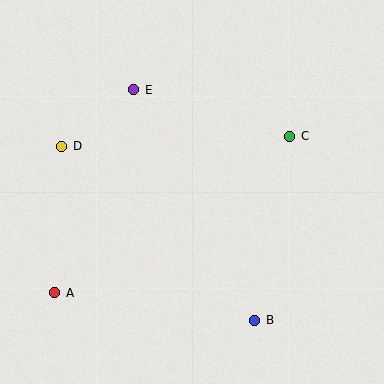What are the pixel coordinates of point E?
Point E is at (134, 90).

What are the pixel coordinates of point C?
Point C is at (290, 136).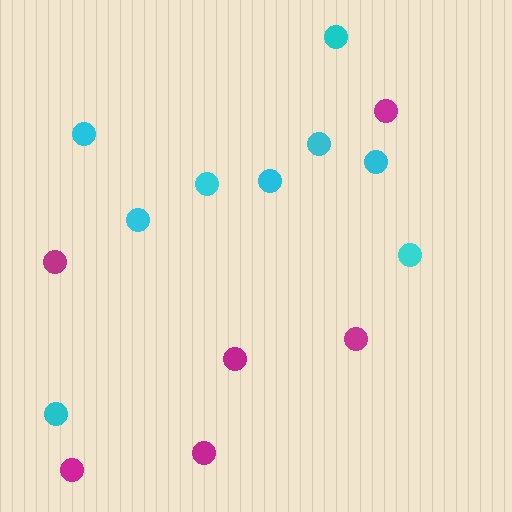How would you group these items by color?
There are 2 groups: one group of cyan circles (9) and one group of magenta circles (6).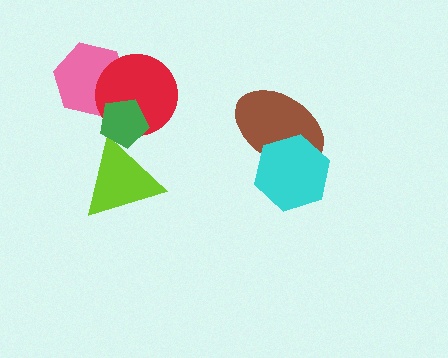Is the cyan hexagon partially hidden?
No, no other shape covers it.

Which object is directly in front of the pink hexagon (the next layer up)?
The red circle is directly in front of the pink hexagon.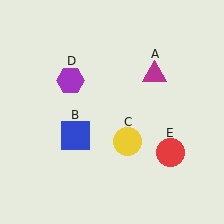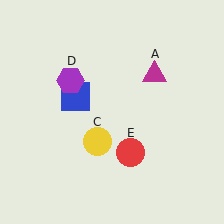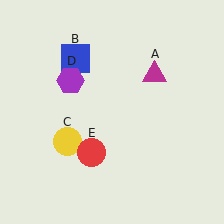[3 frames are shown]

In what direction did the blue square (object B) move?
The blue square (object B) moved up.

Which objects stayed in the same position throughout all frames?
Magenta triangle (object A) and purple hexagon (object D) remained stationary.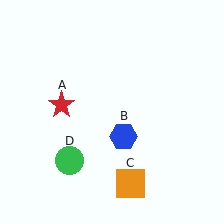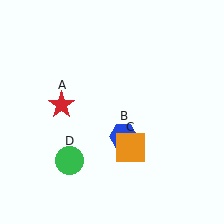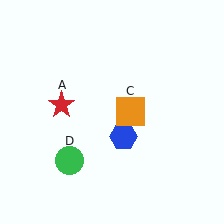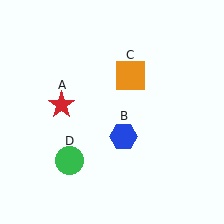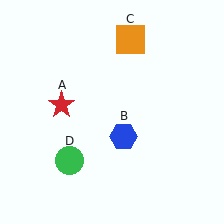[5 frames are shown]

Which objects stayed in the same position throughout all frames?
Red star (object A) and blue hexagon (object B) and green circle (object D) remained stationary.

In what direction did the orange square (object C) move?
The orange square (object C) moved up.